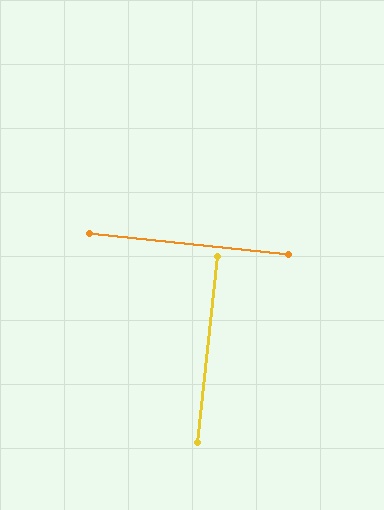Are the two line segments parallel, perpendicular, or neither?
Perpendicular — they meet at approximately 90°.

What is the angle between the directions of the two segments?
Approximately 90 degrees.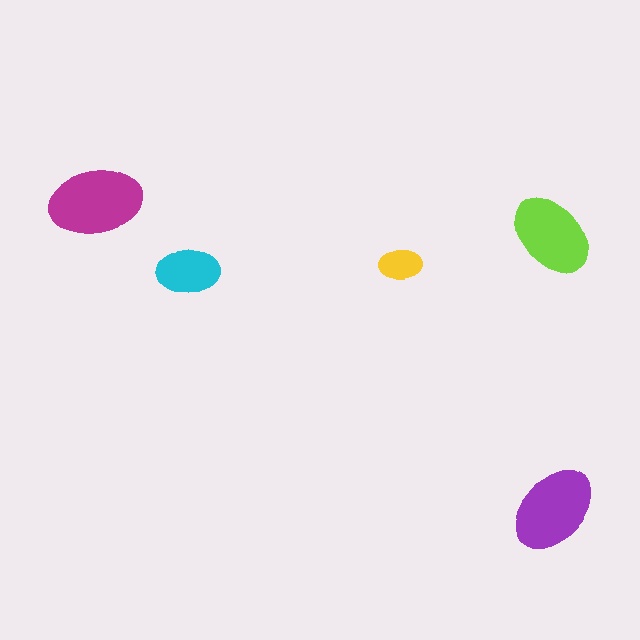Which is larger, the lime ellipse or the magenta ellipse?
The magenta one.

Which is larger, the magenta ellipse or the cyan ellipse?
The magenta one.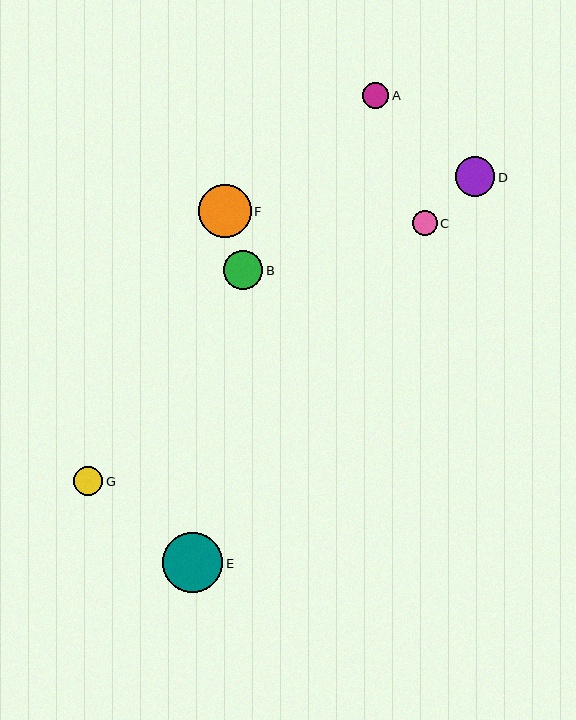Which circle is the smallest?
Circle C is the smallest with a size of approximately 25 pixels.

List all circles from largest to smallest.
From largest to smallest: E, F, D, B, G, A, C.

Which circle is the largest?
Circle E is the largest with a size of approximately 60 pixels.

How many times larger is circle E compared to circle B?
Circle E is approximately 1.5 times the size of circle B.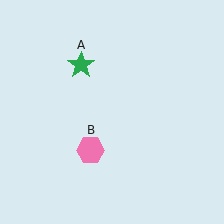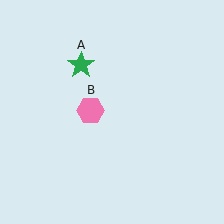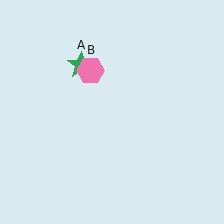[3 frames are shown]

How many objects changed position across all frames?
1 object changed position: pink hexagon (object B).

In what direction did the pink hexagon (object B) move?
The pink hexagon (object B) moved up.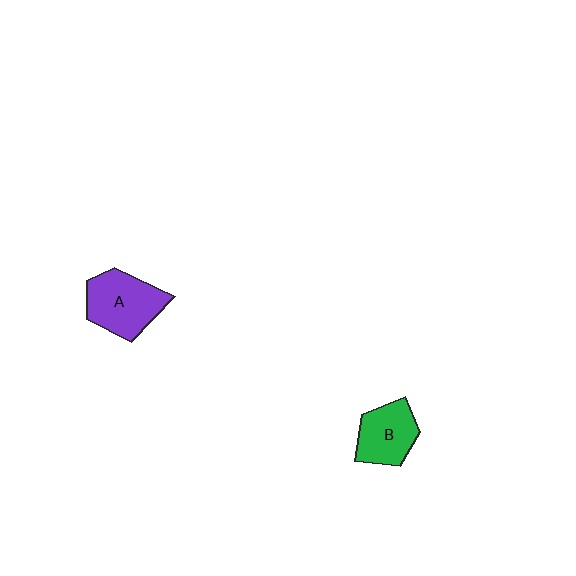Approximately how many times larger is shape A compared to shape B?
Approximately 1.3 times.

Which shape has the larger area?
Shape A (purple).